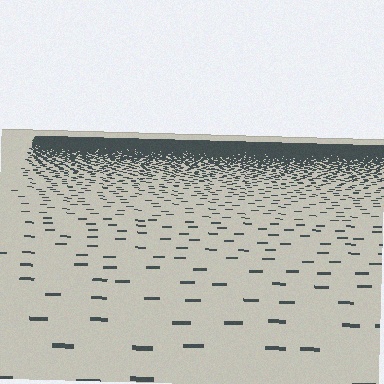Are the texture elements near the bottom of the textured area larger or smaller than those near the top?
Larger. Near the bottom, elements are closer to the viewer and appear at a bigger on-screen size.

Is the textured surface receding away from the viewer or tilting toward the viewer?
The surface is receding away from the viewer. Texture elements get smaller and denser toward the top.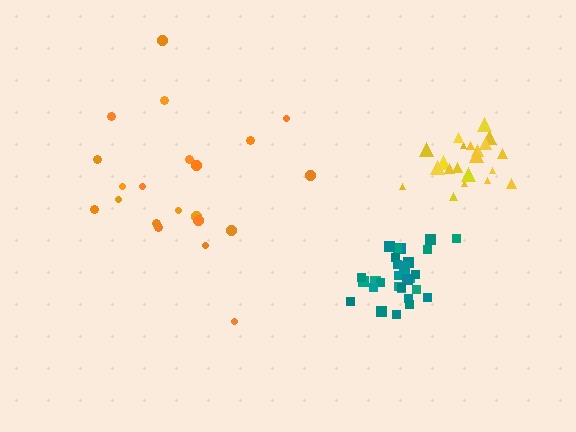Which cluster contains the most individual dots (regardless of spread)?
Teal (31).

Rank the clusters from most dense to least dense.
teal, yellow, orange.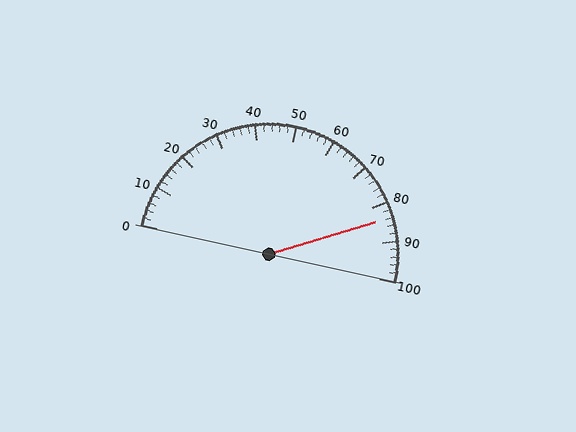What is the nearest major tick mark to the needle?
The nearest major tick mark is 80.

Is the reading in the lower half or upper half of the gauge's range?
The reading is in the upper half of the range (0 to 100).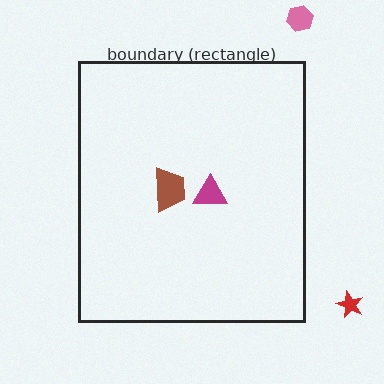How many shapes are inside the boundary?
2 inside, 2 outside.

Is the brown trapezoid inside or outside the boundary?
Inside.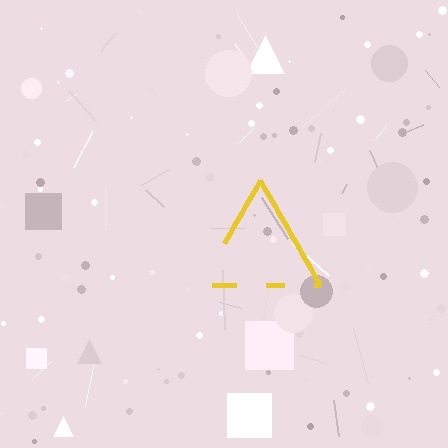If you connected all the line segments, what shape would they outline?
They would outline a triangle.